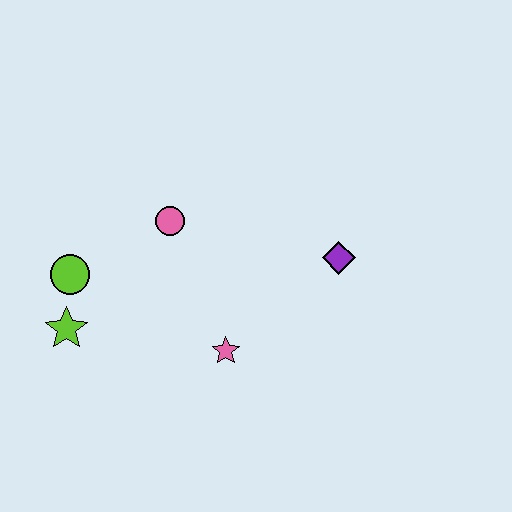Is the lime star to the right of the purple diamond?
No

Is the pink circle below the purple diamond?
No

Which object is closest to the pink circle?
The lime circle is closest to the pink circle.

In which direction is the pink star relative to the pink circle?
The pink star is below the pink circle.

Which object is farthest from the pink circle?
The purple diamond is farthest from the pink circle.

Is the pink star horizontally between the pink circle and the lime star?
No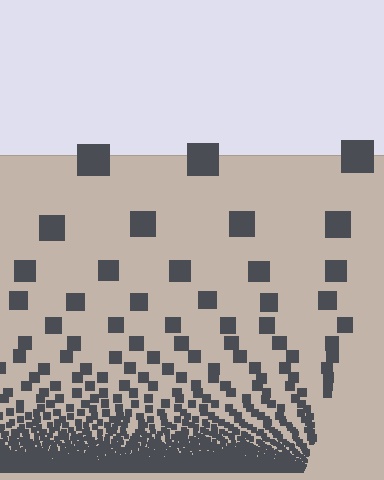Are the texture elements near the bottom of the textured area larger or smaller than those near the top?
Smaller. The gradient is inverted — elements near the bottom are smaller and denser.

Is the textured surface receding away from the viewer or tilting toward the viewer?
The surface appears to tilt toward the viewer. Texture elements get larger and sparser toward the top.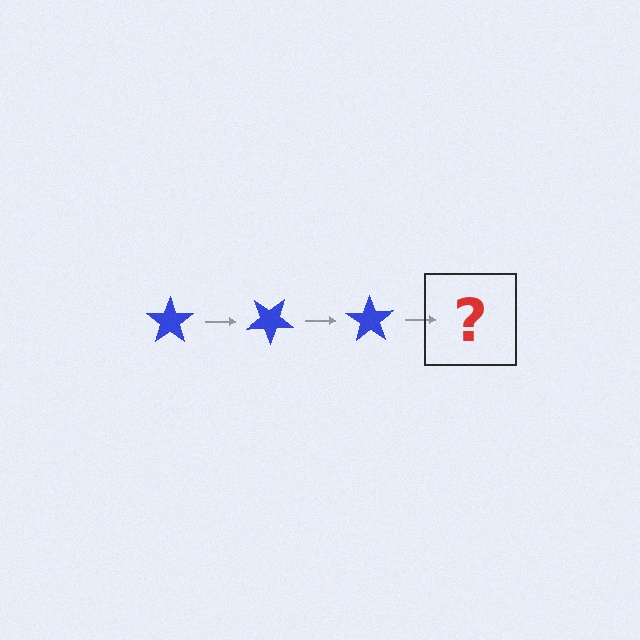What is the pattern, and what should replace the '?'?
The pattern is that the star rotates 35 degrees each step. The '?' should be a blue star rotated 105 degrees.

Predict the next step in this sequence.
The next step is a blue star rotated 105 degrees.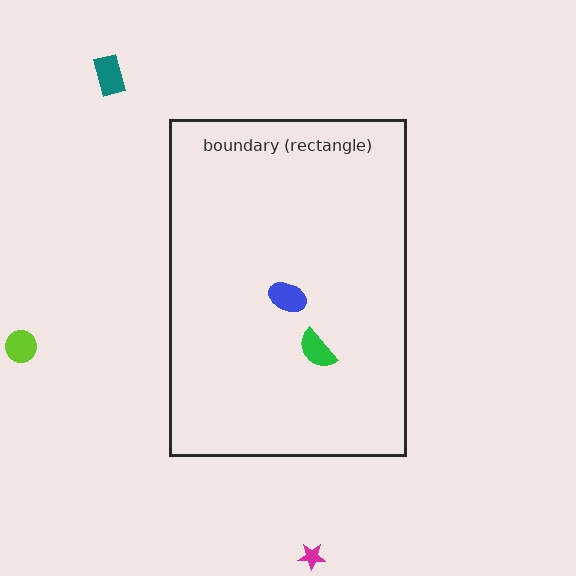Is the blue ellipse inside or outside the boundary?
Inside.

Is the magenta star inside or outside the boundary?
Outside.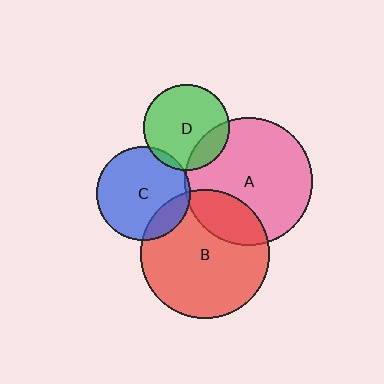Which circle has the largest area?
Circle B (red).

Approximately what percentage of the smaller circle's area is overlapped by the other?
Approximately 15%.